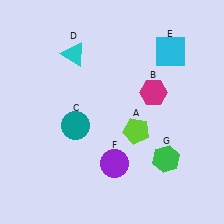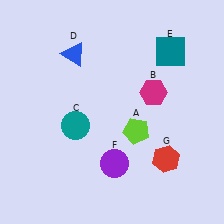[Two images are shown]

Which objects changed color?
D changed from cyan to blue. E changed from cyan to teal. G changed from green to red.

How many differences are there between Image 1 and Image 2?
There are 3 differences between the two images.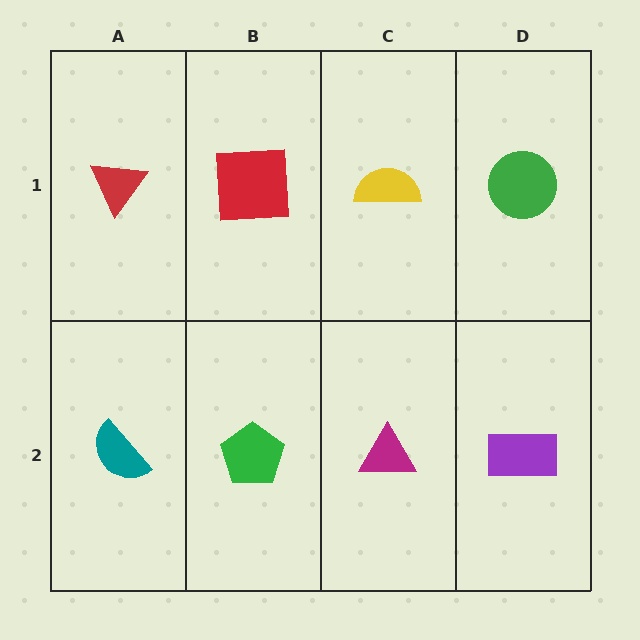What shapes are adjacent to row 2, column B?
A red square (row 1, column B), a teal semicircle (row 2, column A), a magenta triangle (row 2, column C).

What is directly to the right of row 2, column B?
A magenta triangle.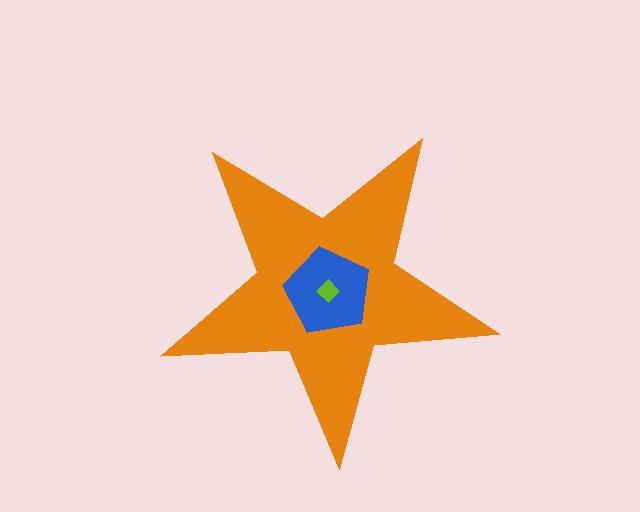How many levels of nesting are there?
3.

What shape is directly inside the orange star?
The blue pentagon.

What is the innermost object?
The lime diamond.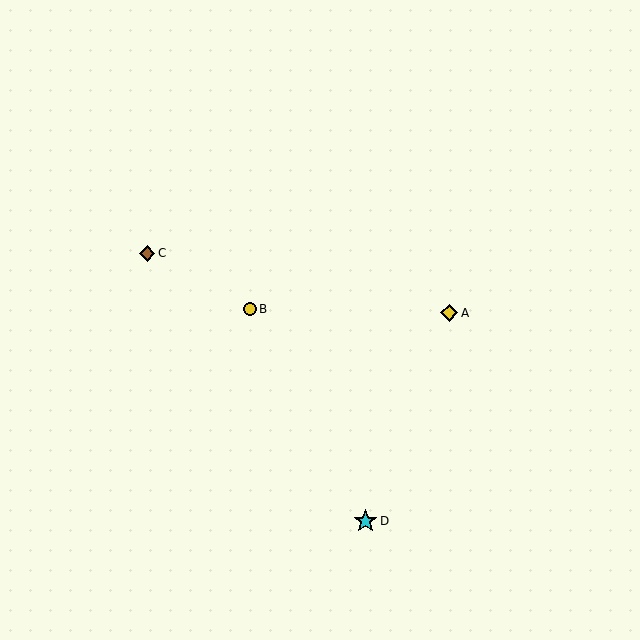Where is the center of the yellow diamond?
The center of the yellow diamond is at (449, 313).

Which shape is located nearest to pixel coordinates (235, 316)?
The yellow circle (labeled B) at (250, 309) is nearest to that location.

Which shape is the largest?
The cyan star (labeled D) is the largest.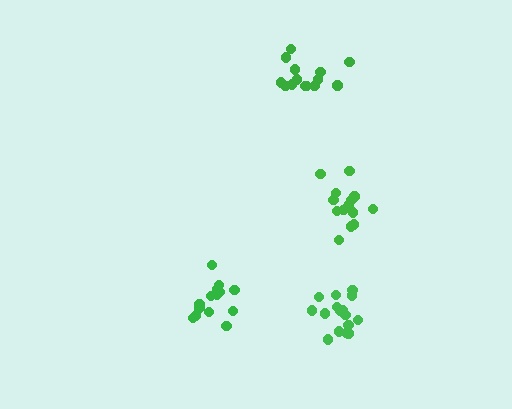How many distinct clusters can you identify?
There are 4 distinct clusters.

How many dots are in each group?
Group 1: 14 dots, Group 2: 14 dots, Group 3: 16 dots, Group 4: 15 dots (59 total).